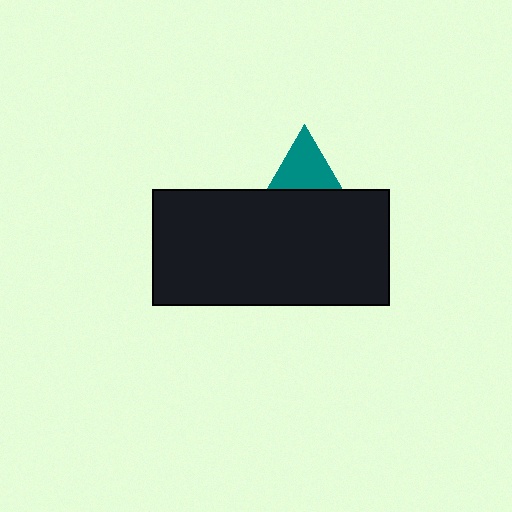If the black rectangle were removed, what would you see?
You would see the complete teal triangle.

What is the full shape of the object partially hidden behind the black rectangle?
The partially hidden object is a teal triangle.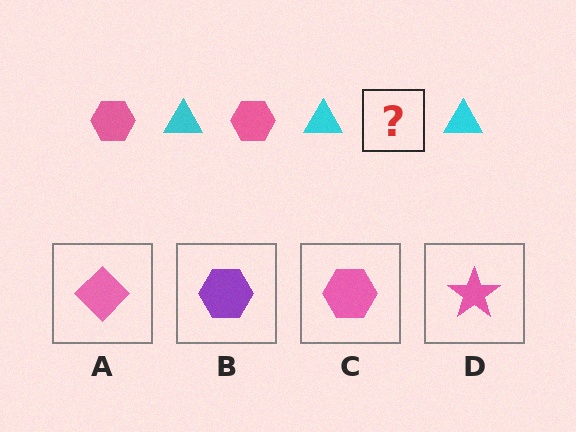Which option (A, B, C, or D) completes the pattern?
C.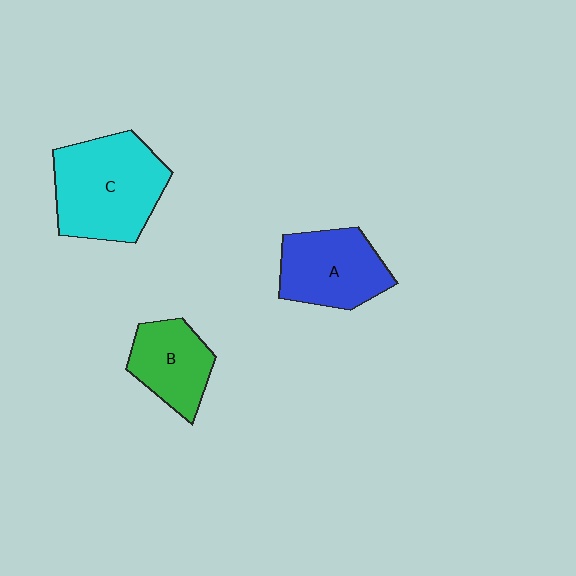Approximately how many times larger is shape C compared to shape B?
Approximately 1.7 times.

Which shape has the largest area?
Shape C (cyan).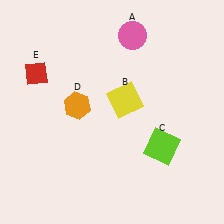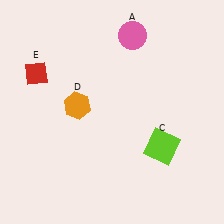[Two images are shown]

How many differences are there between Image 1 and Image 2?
There is 1 difference between the two images.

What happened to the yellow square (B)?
The yellow square (B) was removed in Image 2. It was in the top-right area of Image 1.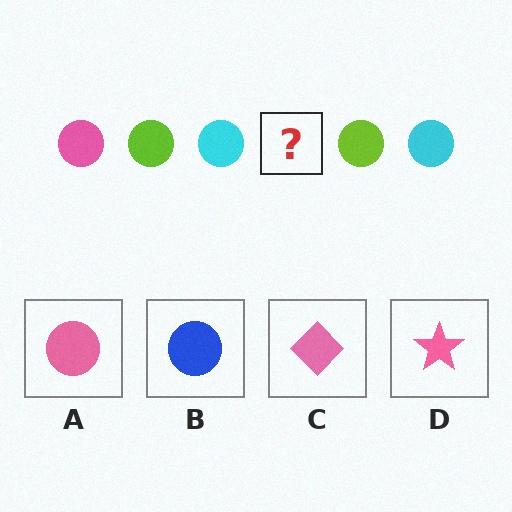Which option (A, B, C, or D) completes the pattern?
A.